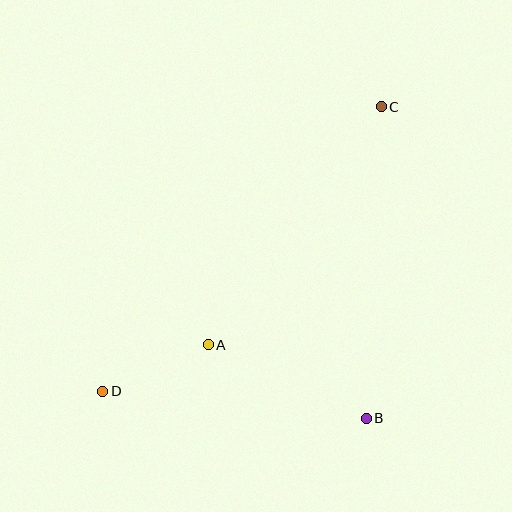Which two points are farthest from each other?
Points C and D are farthest from each other.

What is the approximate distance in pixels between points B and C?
The distance between B and C is approximately 312 pixels.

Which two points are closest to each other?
Points A and D are closest to each other.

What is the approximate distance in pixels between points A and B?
The distance between A and B is approximately 174 pixels.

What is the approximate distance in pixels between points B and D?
The distance between B and D is approximately 265 pixels.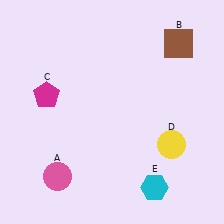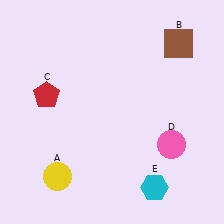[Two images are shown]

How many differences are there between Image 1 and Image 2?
There are 3 differences between the two images.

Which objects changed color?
A changed from pink to yellow. C changed from magenta to red. D changed from yellow to pink.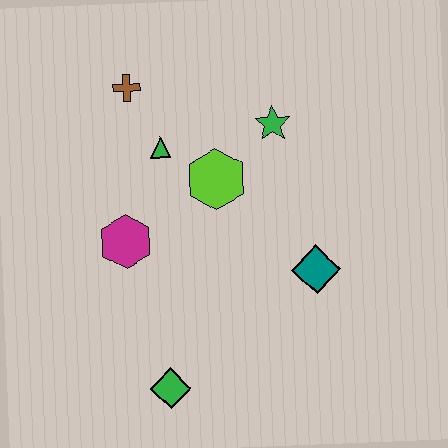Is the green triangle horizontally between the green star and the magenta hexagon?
Yes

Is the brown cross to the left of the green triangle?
Yes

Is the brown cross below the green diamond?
No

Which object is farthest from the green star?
The green diamond is farthest from the green star.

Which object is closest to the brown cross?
The green triangle is closest to the brown cross.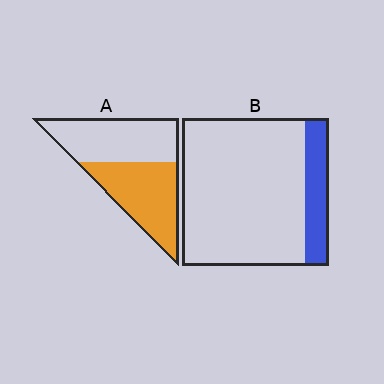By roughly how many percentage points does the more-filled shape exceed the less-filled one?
By roughly 35 percentage points (A over B).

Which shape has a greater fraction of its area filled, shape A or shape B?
Shape A.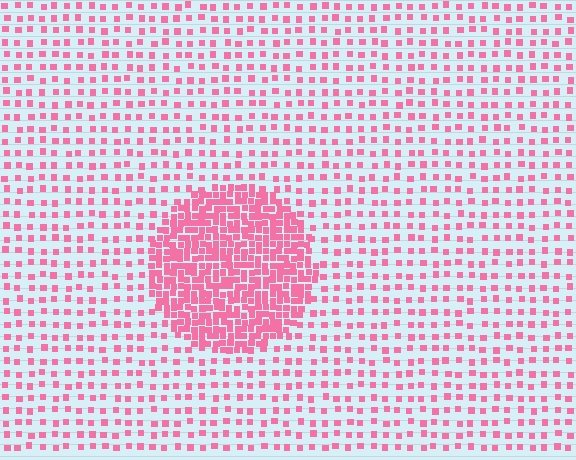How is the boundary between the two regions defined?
The boundary is defined by a change in element density (approximately 3.0x ratio). All elements are the same color, size, and shape.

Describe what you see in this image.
The image contains small pink elements arranged at two different densities. A circle-shaped region is visible where the elements are more densely packed than the surrounding area.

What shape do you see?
I see a circle.